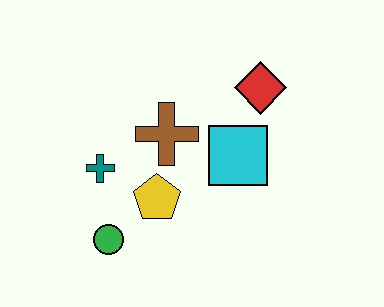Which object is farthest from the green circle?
The red diamond is farthest from the green circle.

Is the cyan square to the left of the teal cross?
No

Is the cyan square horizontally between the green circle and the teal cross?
No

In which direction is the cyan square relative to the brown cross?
The cyan square is to the right of the brown cross.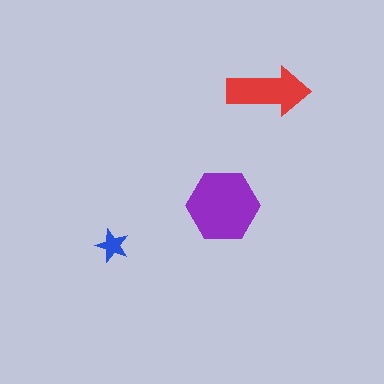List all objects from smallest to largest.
The blue star, the red arrow, the purple hexagon.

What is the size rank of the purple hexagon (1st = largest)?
1st.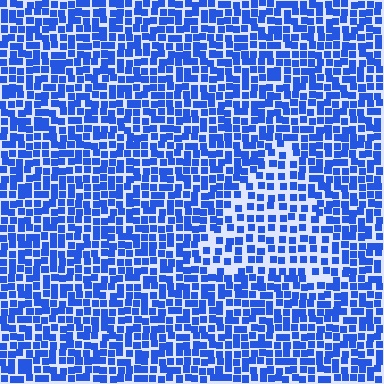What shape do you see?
I see a triangle.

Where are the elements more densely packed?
The elements are more densely packed outside the triangle boundary.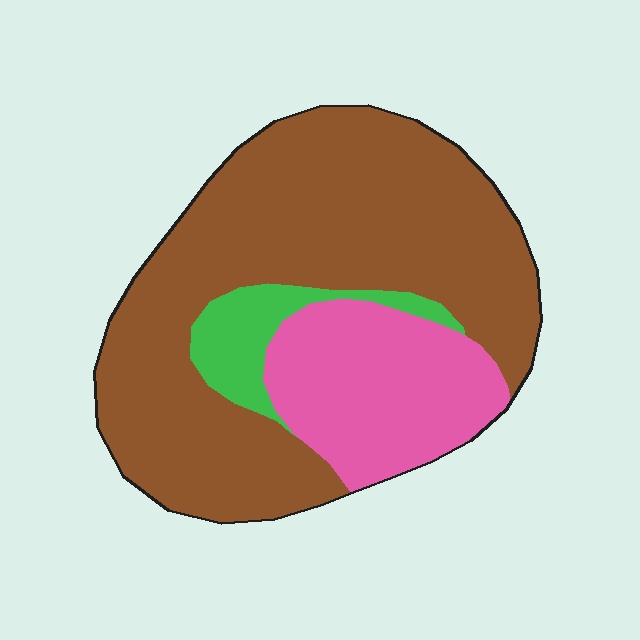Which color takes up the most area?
Brown, at roughly 70%.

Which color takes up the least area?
Green, at roughly 10%.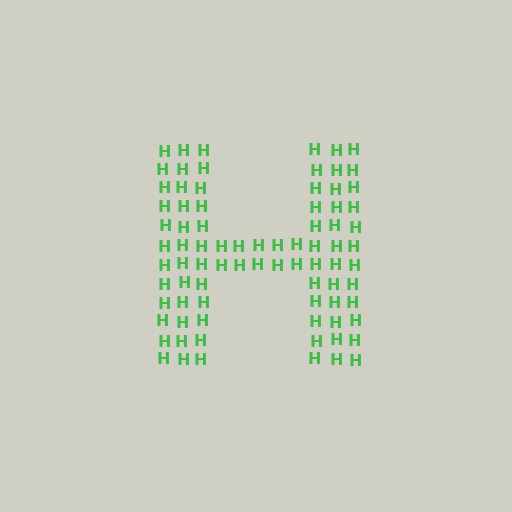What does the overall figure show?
The overall figure shows the letter H.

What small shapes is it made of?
It is made of small letter H's.